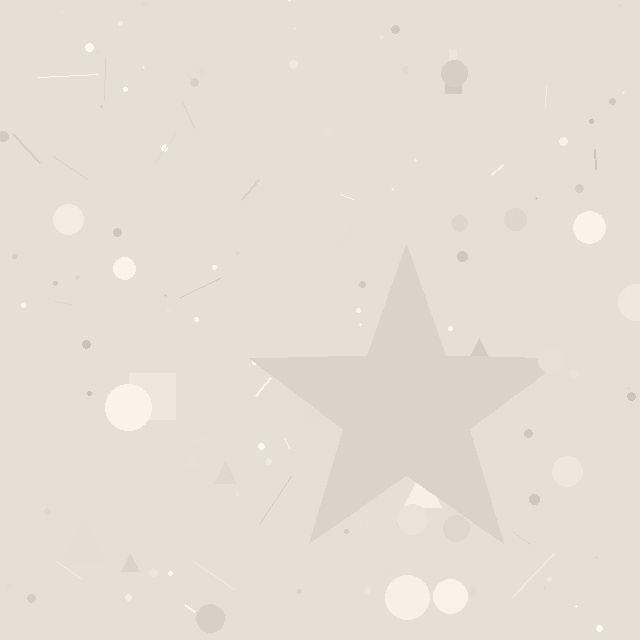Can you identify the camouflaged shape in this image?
The camouflaged shape is a star.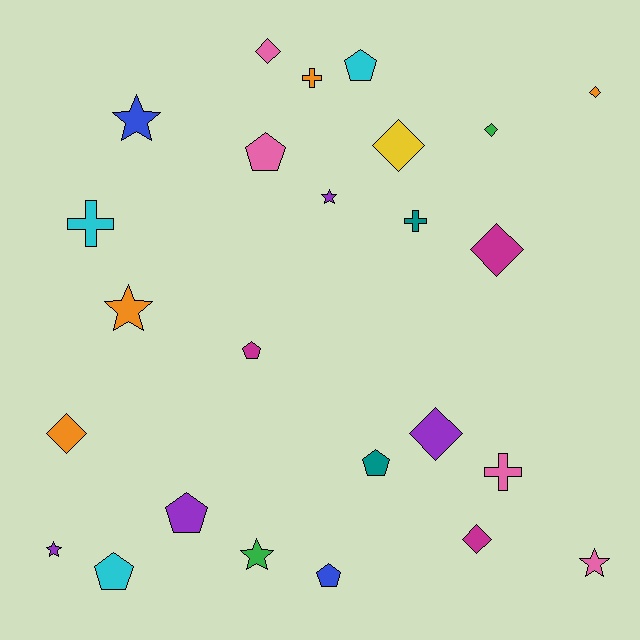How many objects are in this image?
There are 25 objects.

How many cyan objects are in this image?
There are 3 cyan objects.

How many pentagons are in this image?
There are 7 pentagons.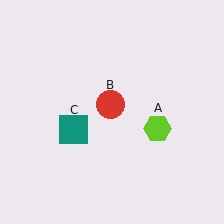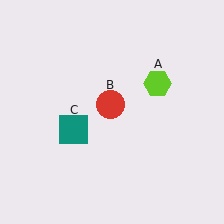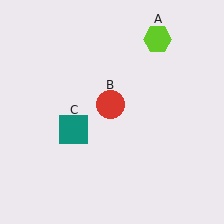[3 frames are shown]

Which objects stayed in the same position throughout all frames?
Red circle (object B) and teal square (object C) remained stationary.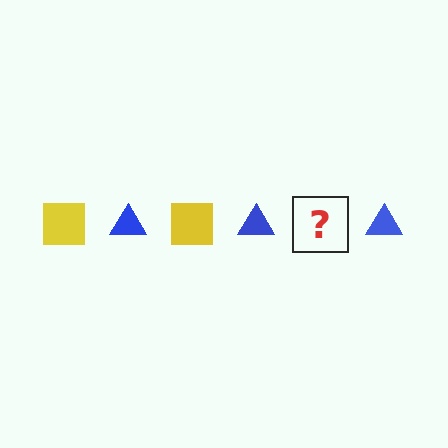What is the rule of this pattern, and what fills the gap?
The rule is that the pattern alternates between yellow square and blue triangle. The gap should be filled with a yellow square.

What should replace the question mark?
The question mark should be replaced with a yellow square.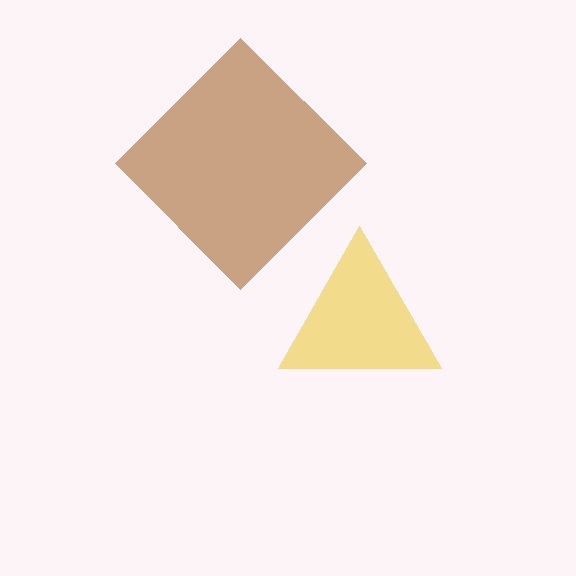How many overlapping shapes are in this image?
There are 2 overlapping shapes in the image.